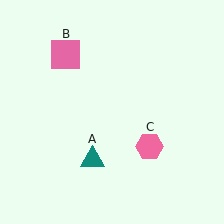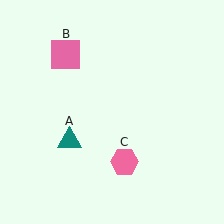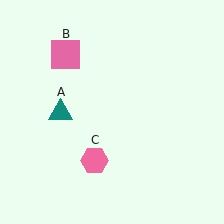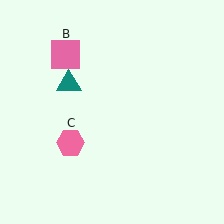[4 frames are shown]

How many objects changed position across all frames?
2 objects changed position: teal triangle (object A), pink hexagon (object C).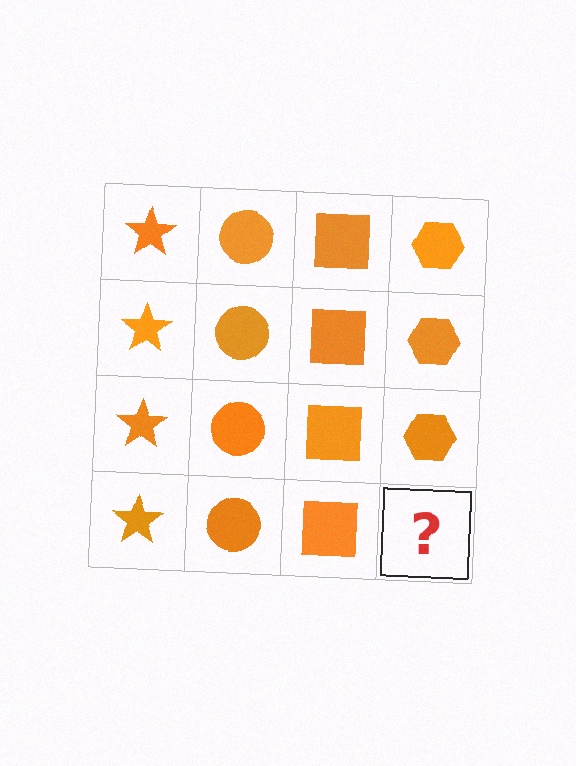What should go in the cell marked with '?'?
The missing cell should contain an orange hexagon.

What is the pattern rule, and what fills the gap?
The rule is that each column has a consistent shape. The gap should be filled with an orange hexagon.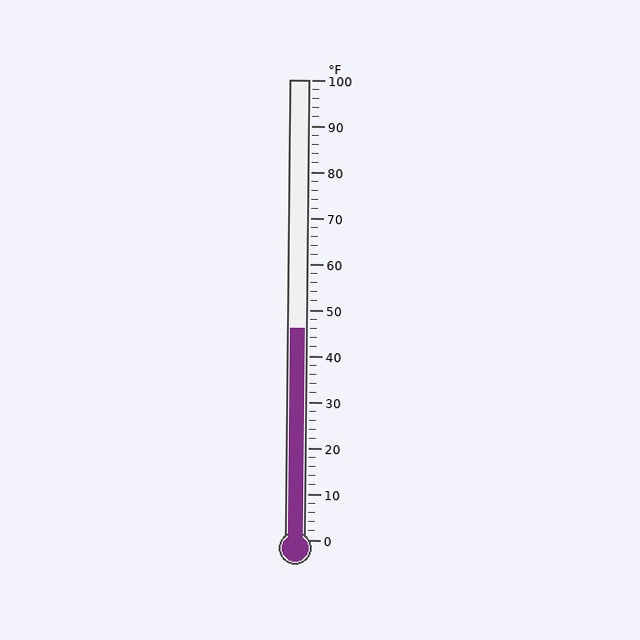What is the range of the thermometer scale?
The thermometer scale ranges from 0°F to 100°F.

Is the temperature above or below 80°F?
The temperature is below 80°F.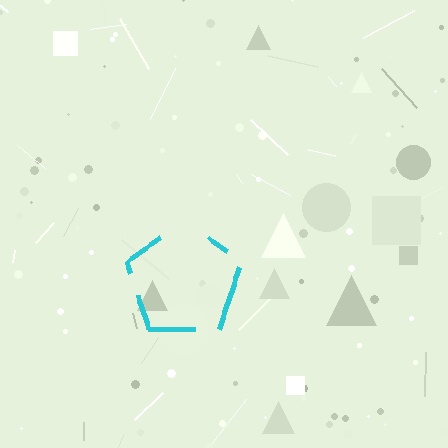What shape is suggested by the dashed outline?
The dashed outline suggests a pentagon.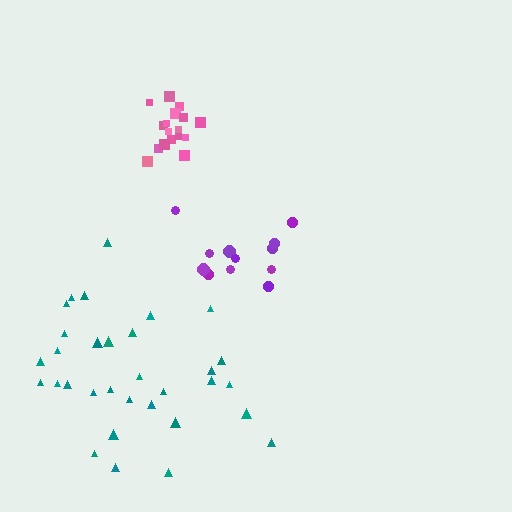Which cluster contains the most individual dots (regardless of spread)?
Teal (32).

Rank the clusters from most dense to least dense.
pink, purple, teal.